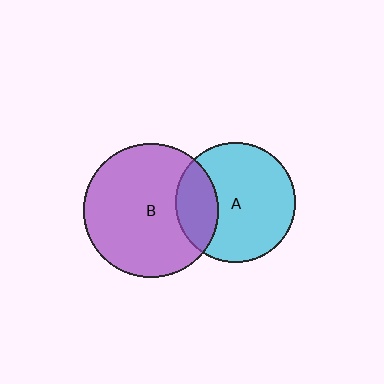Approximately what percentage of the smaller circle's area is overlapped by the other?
Approximately 25%.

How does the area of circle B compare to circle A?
Approximately 1.3 times.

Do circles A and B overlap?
Yes.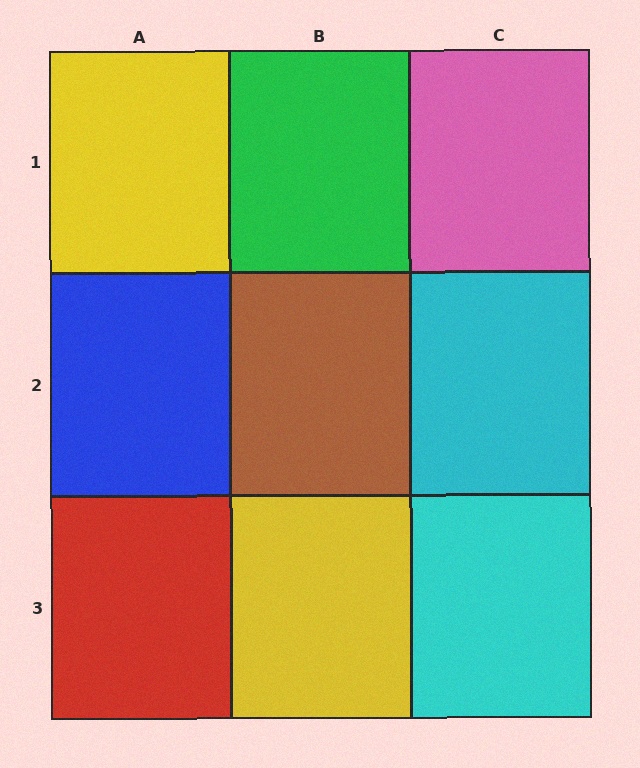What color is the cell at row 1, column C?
Pink.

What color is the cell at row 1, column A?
Yellow.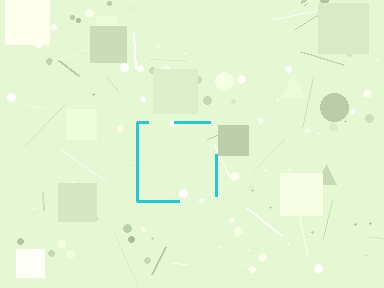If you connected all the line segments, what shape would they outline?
They would outline a square.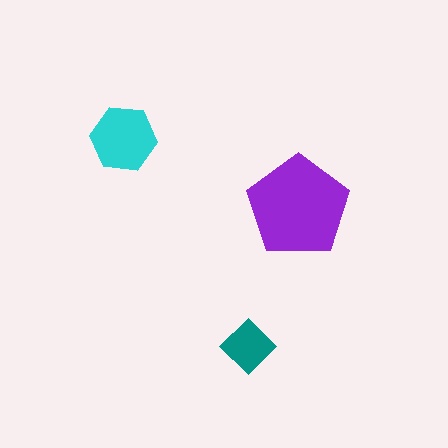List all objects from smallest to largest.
The teal diamond, the cyan hexagon, the purple pentagon.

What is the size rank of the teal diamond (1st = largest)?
3rd.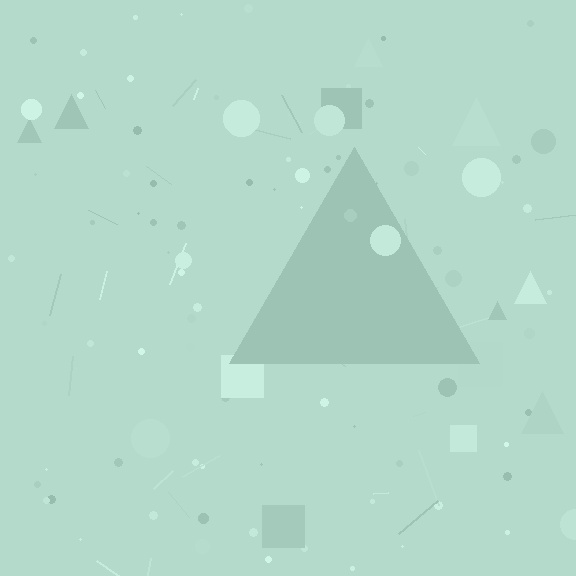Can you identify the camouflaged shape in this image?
The camouflaged shape is a triangle.